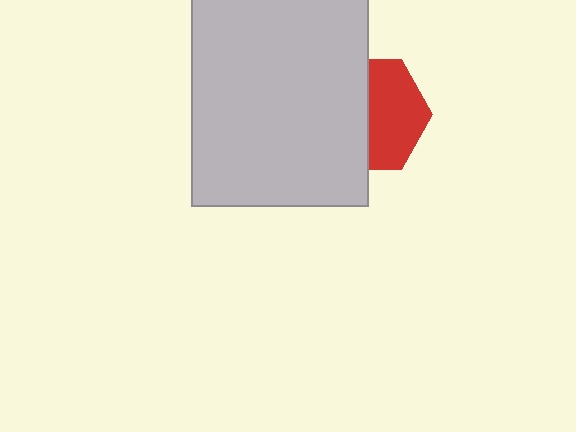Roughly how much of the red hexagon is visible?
About half of it is visible (roughly 50%).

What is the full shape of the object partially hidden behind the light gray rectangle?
The partially hidden object is a red hexagon.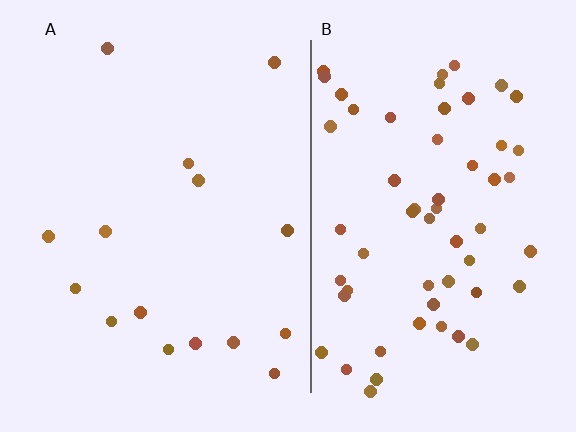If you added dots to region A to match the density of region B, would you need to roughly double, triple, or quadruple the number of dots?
Approximately quadruple.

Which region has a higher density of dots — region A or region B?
B (the right).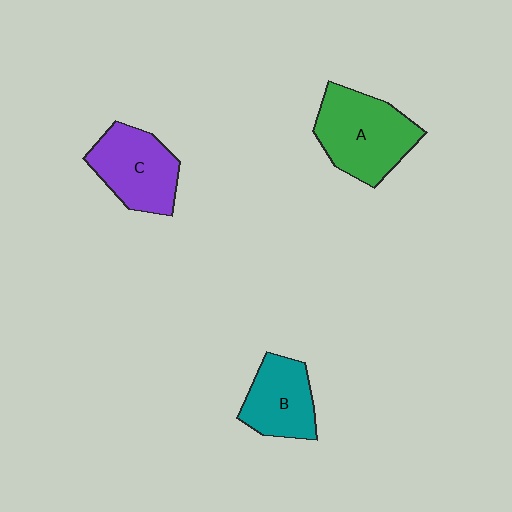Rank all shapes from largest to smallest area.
From largest to smallest: A (green), C (purple), B (teal).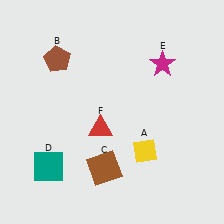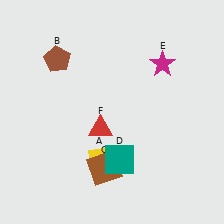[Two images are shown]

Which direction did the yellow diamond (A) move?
The yellow diamond (A) moved left.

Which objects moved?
The objects that moved are: the yellow diamond (A), the teal square (D).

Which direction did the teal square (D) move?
The teal square (D) moved right.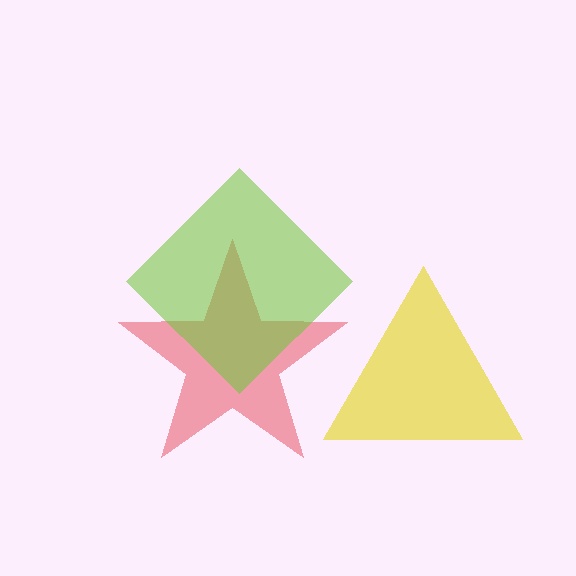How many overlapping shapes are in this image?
There are 3 overlapping shapes in the image.